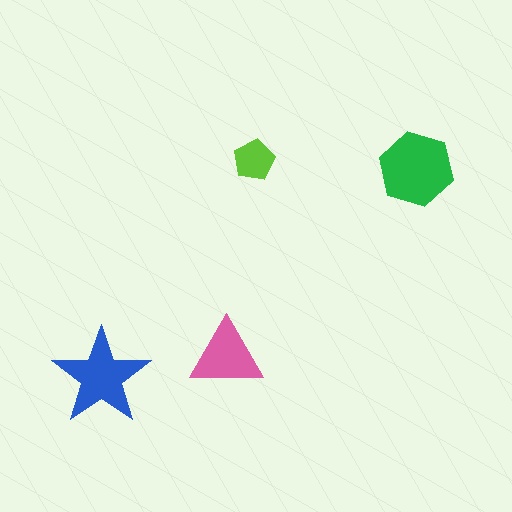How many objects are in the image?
There are 4 objects in the image.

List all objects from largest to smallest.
The green hexagon, the blue star, the pink triangle, the lime pentagon.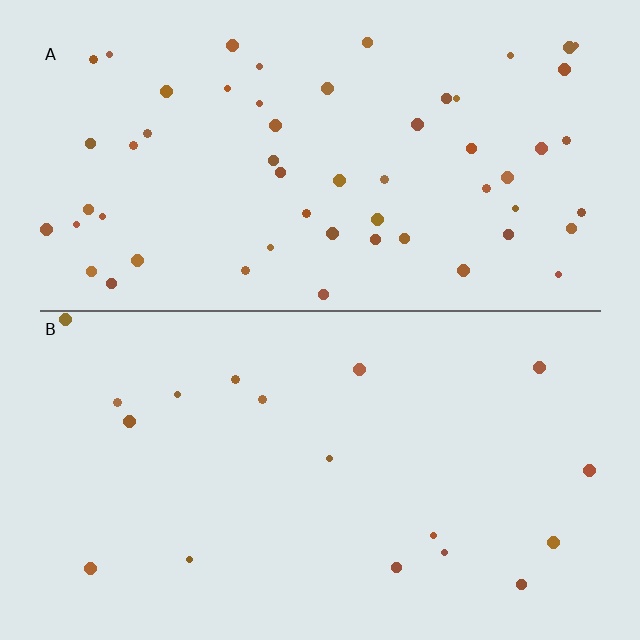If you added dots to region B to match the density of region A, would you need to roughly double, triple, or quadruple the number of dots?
Approximately triple.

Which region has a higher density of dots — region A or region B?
A (the top).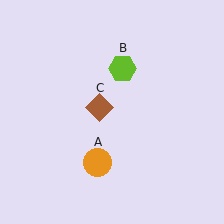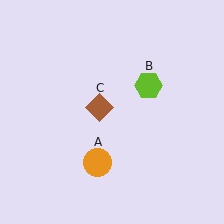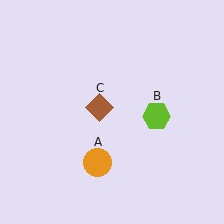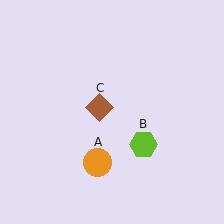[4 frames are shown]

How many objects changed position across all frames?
1 object changed position: lime hexagon (object B).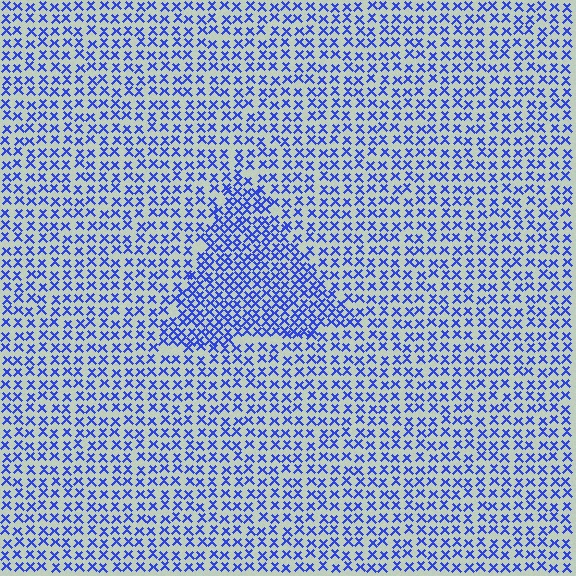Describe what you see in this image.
The image contains small blue elements arranged at two different densities. A triangle-shaped region is visible where the elements are more densely packed than the surrounding area.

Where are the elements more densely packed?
The elements are more densely packed inside the triangle boundary.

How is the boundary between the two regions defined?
The boundary is defined by a change in element density (approximately 1.7x ratio). All elements are the same color, size, and shape.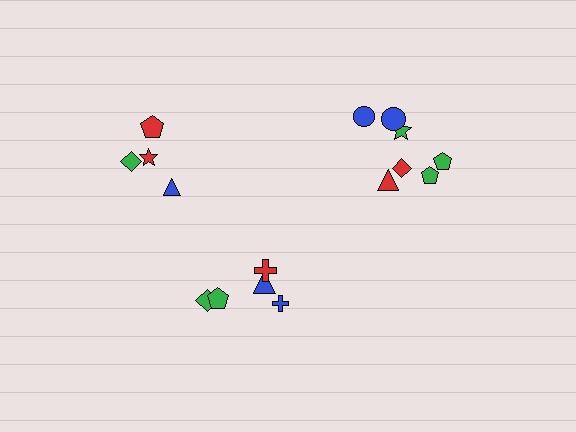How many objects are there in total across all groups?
There are 16 objects.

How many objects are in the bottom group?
There are 5 objects.